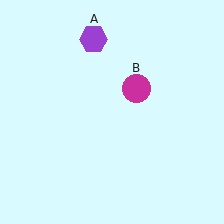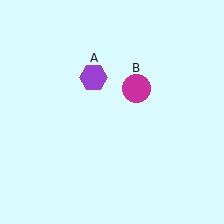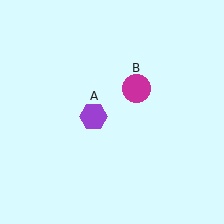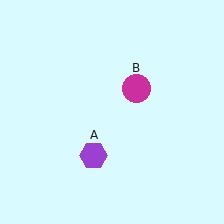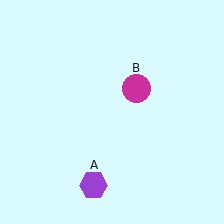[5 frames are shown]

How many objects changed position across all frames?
1 object changed position: purple hexagon (object A).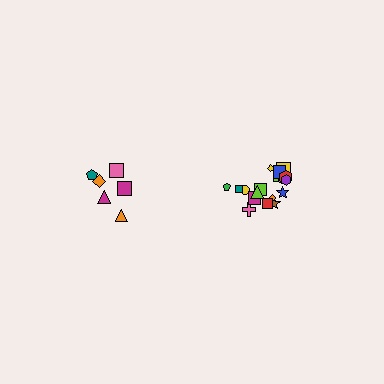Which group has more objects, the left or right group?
The right group.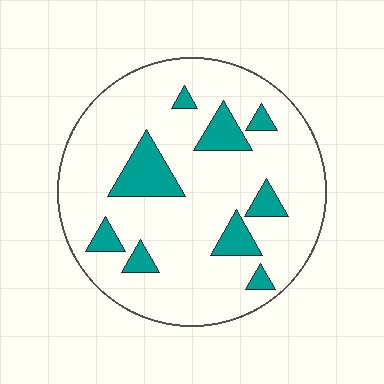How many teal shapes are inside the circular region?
9.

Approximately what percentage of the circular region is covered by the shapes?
Approximately 15%.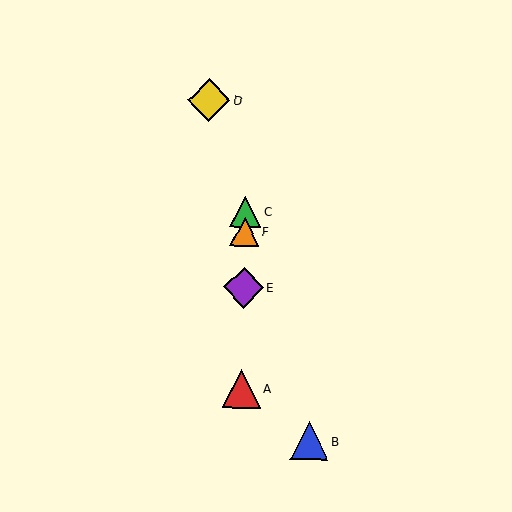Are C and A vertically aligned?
Yes, both are at x≈245.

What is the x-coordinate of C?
Object C is at x≈245.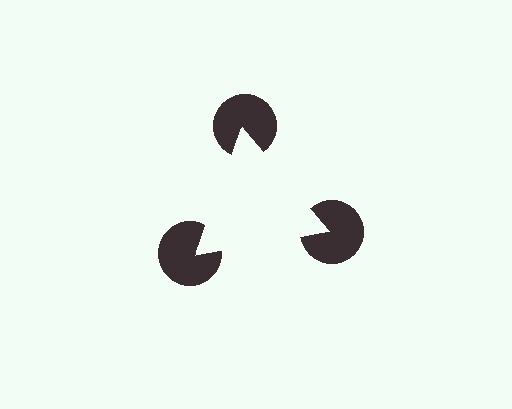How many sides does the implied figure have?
3 sides.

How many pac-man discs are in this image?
There are 3 — one at each vertex of the illusory triangle.